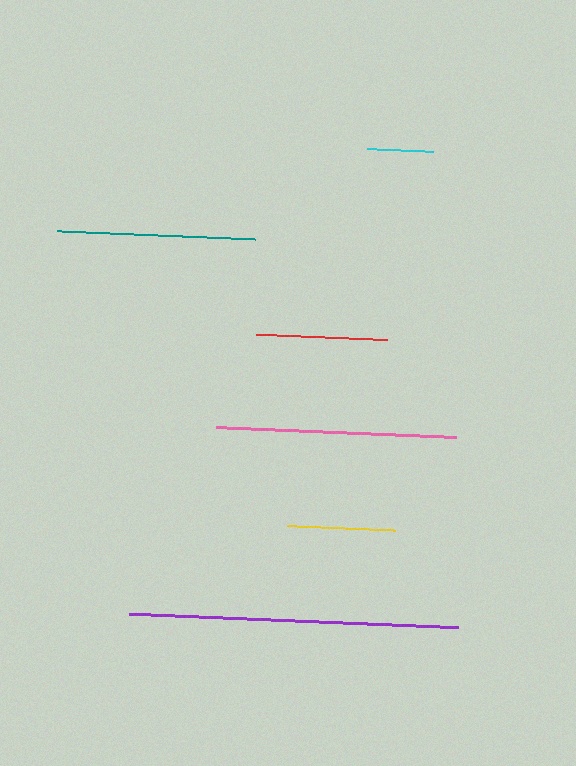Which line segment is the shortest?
The cyan line is the shortest at approximately 66 pixels.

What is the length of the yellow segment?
The yellow segment is approximately 108 pixels long.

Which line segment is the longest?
The purple line is the longest at approximately 329 pixels.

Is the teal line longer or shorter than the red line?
The teal line is longer than the red line.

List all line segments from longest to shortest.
From longest to shortest: purple, pink, teal, red, yellow, cyan.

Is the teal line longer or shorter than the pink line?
The pink line is longer than the teal line.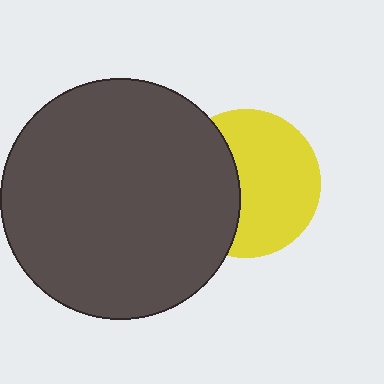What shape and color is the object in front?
The object in front is a dark gray circle.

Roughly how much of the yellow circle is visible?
About half of it is visible (roughly 61%).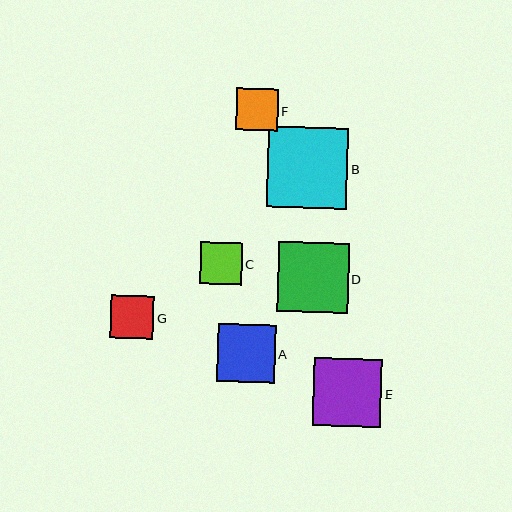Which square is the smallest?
Square C is the smallest with a size of approximately 42 pixels.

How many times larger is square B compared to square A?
Square B is approximately 1.4 times the size of square A.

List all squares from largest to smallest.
From largest to smallest: B, D, E, A, G, F, C.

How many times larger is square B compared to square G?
Square B is approximately 1.9 times the size of square G.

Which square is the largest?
Square B is the largest with a size of approximately 80 pixels.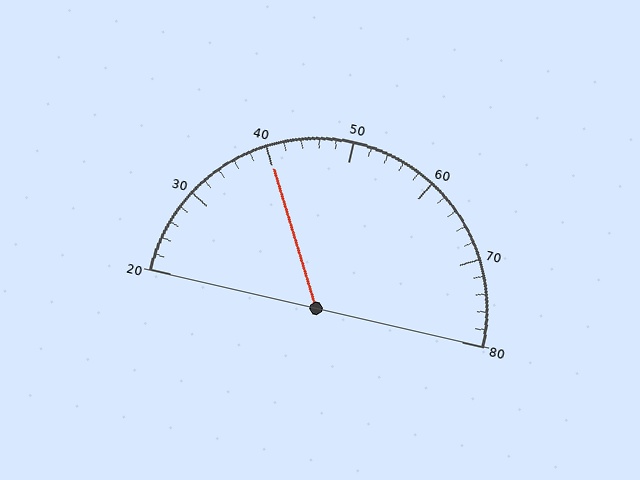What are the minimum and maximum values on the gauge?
The gauge ranges from 20 to 80.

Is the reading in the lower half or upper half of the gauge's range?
The reading is in the lower half of the range (20 to 80).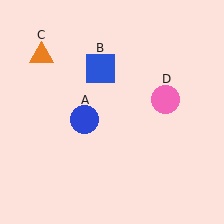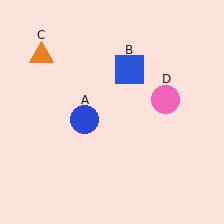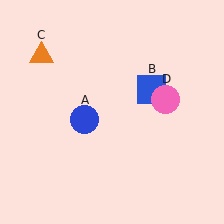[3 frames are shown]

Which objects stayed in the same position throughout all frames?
Blue circle (object A) and orange triangle (object C) and pink circle (object D) remained stationary.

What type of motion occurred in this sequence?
The blue square (object B) rotated clockwise around the center of the scene.